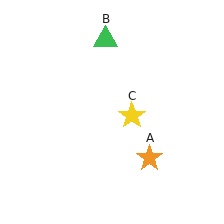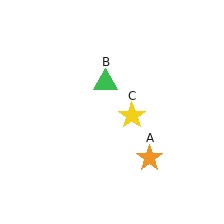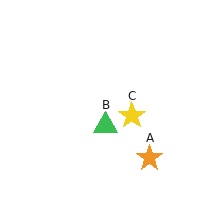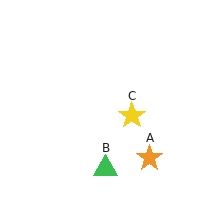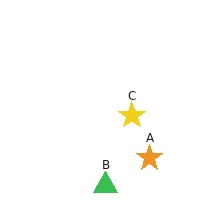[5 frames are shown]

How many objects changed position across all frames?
1 object changed position: green triangle (object B).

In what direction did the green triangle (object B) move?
The green triangle (object B) moved down.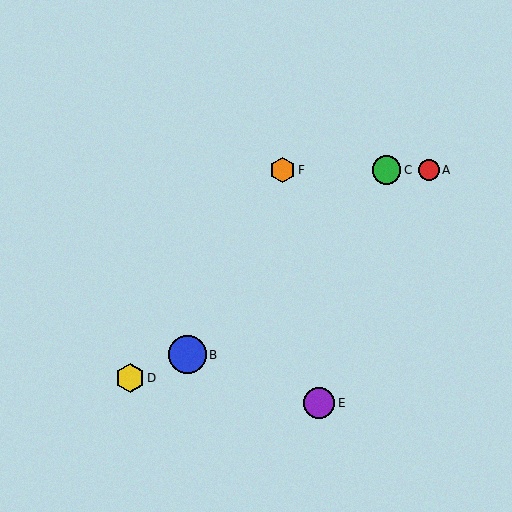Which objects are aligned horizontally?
Objects A, C, F are aligned horizontally.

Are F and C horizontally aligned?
Yes, both are at y≈170.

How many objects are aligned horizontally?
3 objects (A, C, F) are aligned horizontally.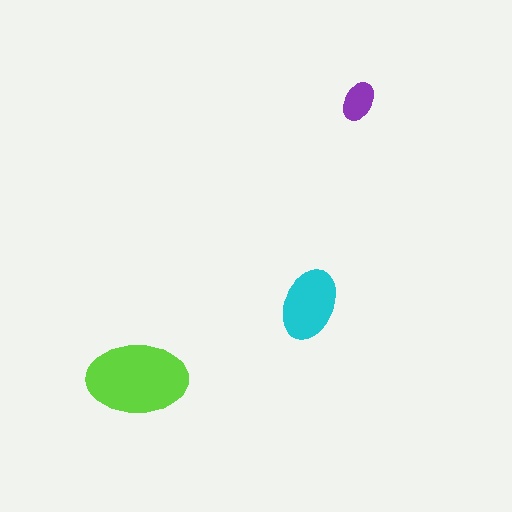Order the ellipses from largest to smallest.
the lime one, the cyan one, the purple one.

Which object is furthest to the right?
The purple ellipse is rightmost.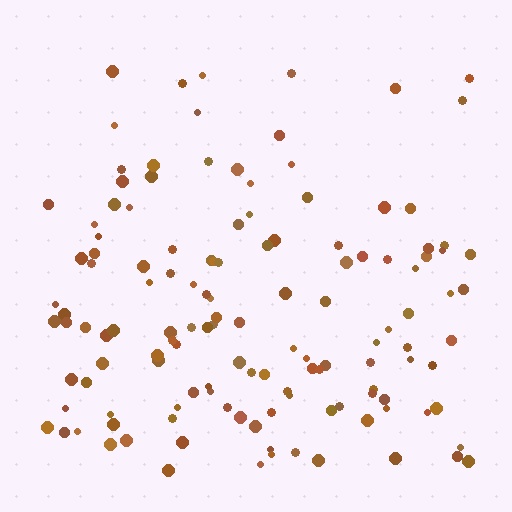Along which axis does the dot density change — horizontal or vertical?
Vertical.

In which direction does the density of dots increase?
From top to bottom, with the bottom side densest.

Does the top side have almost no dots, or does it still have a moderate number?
Still a moderate number, just noticeably fewer than the bottom.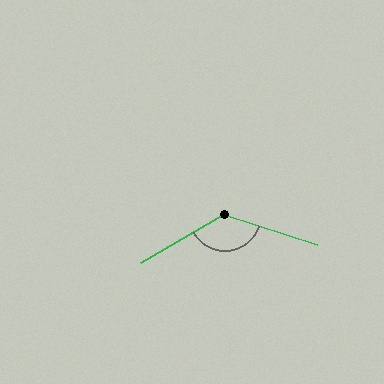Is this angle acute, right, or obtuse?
It is obtuse.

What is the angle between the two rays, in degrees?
Approximately 132 degrees.